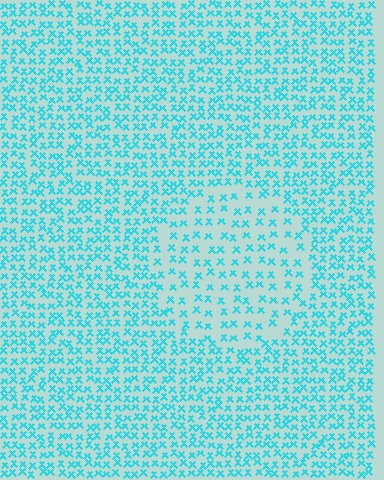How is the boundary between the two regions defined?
The boundary is defined by a change in element density (approximately 1.8x ratio). All elements are the same color, size, and shape.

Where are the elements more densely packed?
The elements are more densely packed outside the circle boundary.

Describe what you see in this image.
The image contains small cyan elements arranged at two different densities. A circle-shaped region is visible where the elements are less densely packed than the surrounding area.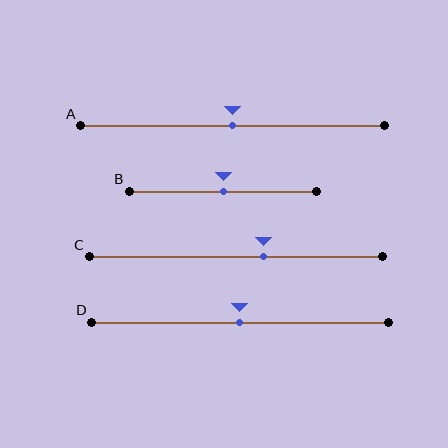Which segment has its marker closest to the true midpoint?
Segment A has its marker closest to the true midpoint.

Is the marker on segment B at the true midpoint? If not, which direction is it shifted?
Yes, the marker on segment B is at the true midpoint.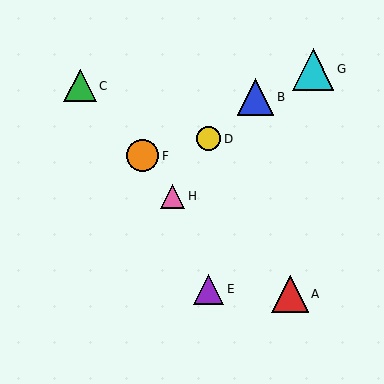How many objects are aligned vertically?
2 objects (D, E) are aligned vertically.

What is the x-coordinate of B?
Object B is at x≈256.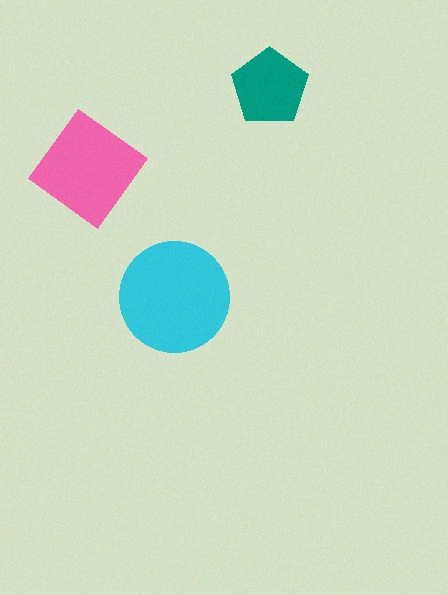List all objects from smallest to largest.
The teal pentagon, the pink diamond, the cyan circle.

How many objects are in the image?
There are 3 objects in the image.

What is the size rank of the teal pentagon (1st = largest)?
3rd.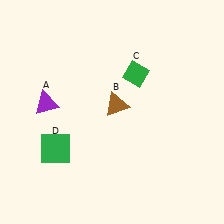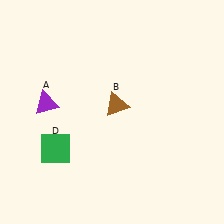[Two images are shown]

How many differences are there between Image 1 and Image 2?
There is 1 difference between the two images.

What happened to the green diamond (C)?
The green diamond (C) was removed in Image 2. It was in the top-right area of Image 1.